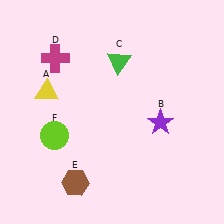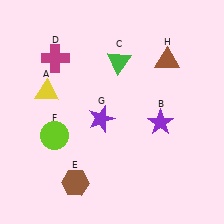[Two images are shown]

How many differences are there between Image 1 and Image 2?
There are 2 differences between the two images.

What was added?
A purple star (G), a brown triangle (H) were added in Image 2.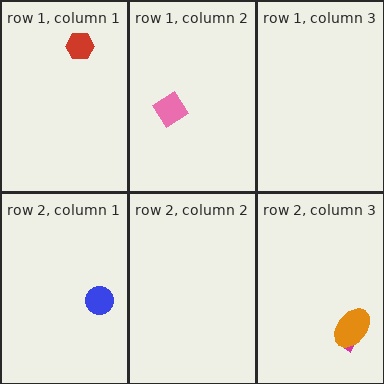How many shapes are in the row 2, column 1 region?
1.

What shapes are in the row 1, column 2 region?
The pink diamond.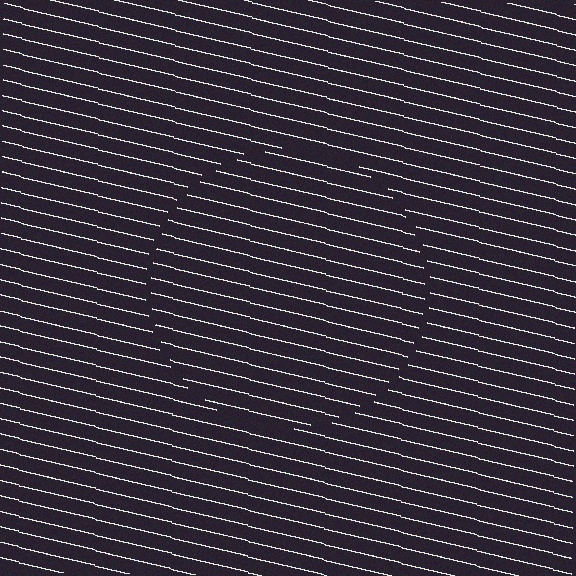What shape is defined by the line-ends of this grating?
An illusory circle. The interior of the shape contains the same grating, shifted by half a period — the contour is defined by the phase discontinuity where line-ends from the inner and outer gratings abut.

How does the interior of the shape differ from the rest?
The interior of the shape contains the same grating, shifted by half a period — the contour is defined by the phase discontinuity where line-ends from the inner and outer gratings abut.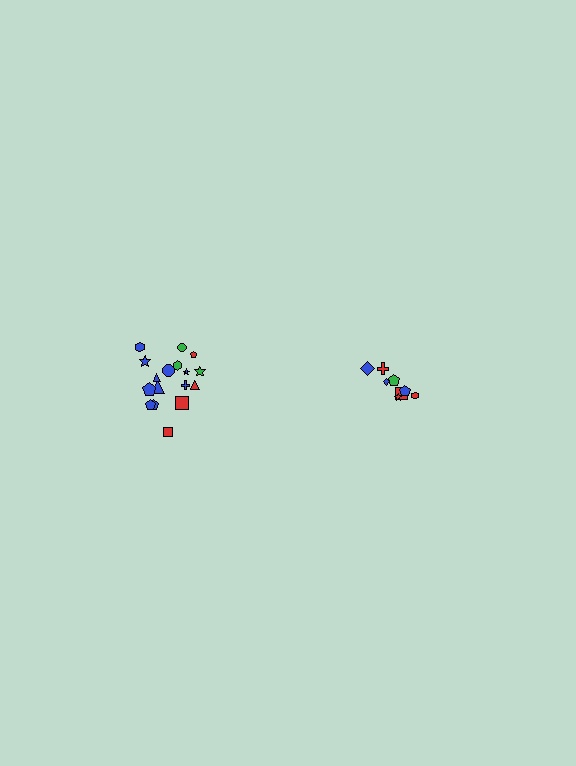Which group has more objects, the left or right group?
The left group.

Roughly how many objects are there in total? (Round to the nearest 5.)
Roughly 25 objects in total.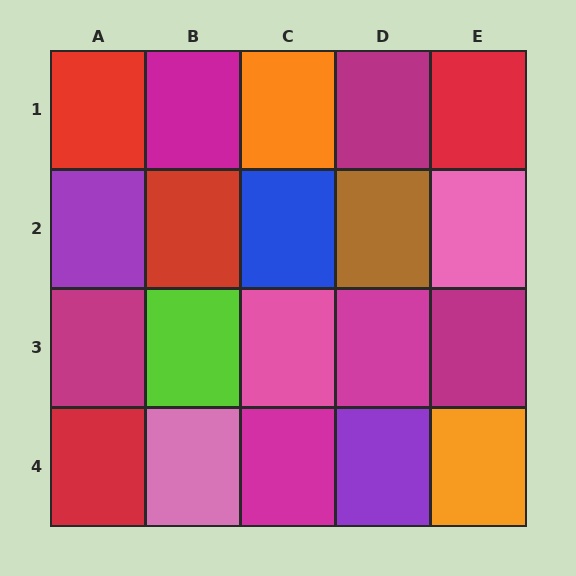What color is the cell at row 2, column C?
Blue.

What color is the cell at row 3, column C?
Pink.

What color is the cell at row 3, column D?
Magenta.